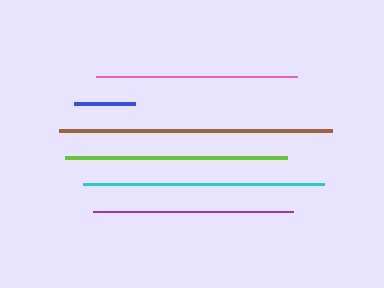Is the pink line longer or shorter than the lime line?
The lime line is longer than the pink line.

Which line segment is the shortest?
The blue line is the shortest at approximately 61 pixels.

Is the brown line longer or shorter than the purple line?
The brown line is longer than the purple line.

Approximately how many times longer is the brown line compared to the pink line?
The brown line is approximately 1.4 times the length of the pink line.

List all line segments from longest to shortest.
From longest to shortest: brown, cyan, lime, pink, purple, blue.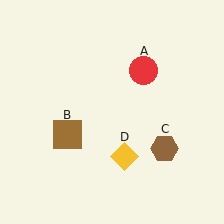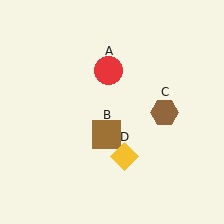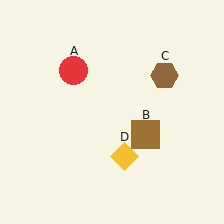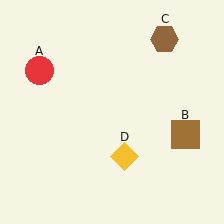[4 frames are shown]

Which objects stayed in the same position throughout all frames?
Yellow diamond (object D) remained stationary.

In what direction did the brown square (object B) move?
The brown square (object B) moved right.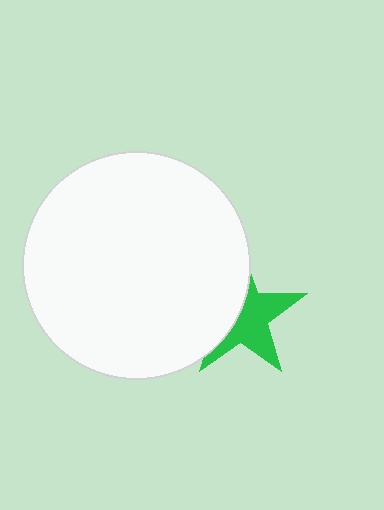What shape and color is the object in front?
The object in front is a white circle.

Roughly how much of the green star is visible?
About half of it is visible (roughly 54%).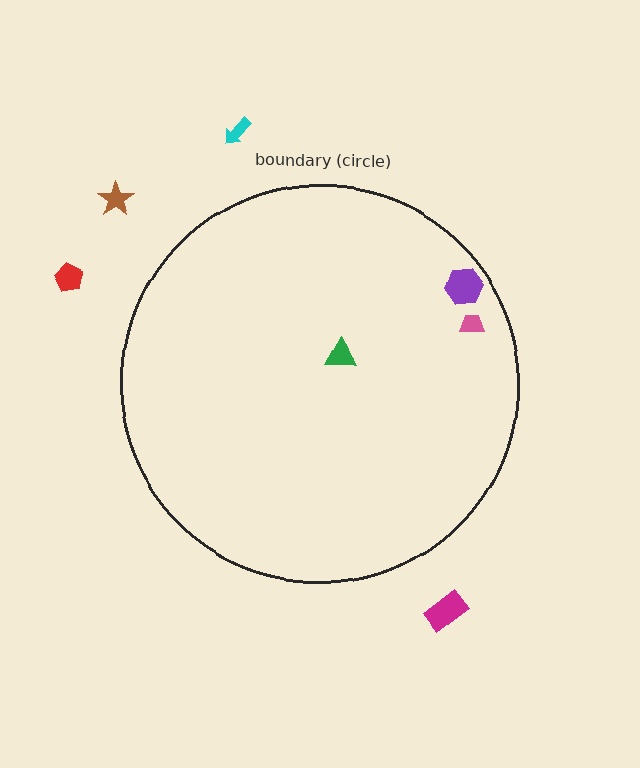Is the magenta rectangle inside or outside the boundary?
Outside.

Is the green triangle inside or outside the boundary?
Inside.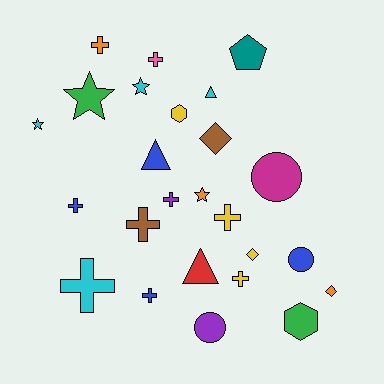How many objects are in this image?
There are 25 objects.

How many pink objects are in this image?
There is 1 pink object.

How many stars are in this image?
There are 4 stars.